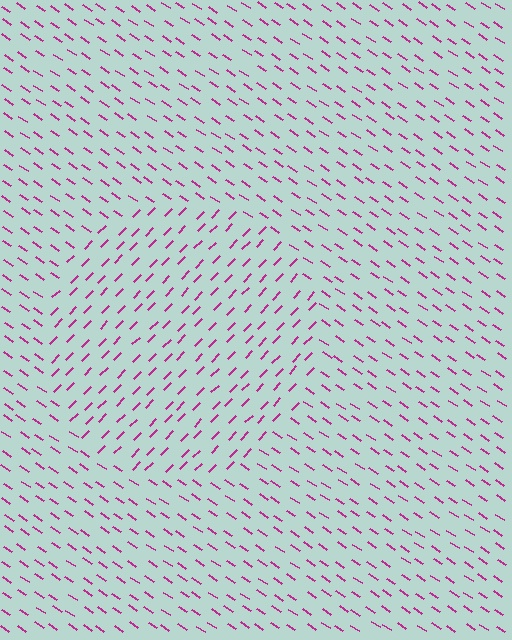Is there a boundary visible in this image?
Yes, there is a texture boundary formed by a change in line orientation.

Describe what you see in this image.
The image is filled with small magenta line segments. A circle region in the image has lines oriented differently from the surrounding lines, creating a visible texture boundary.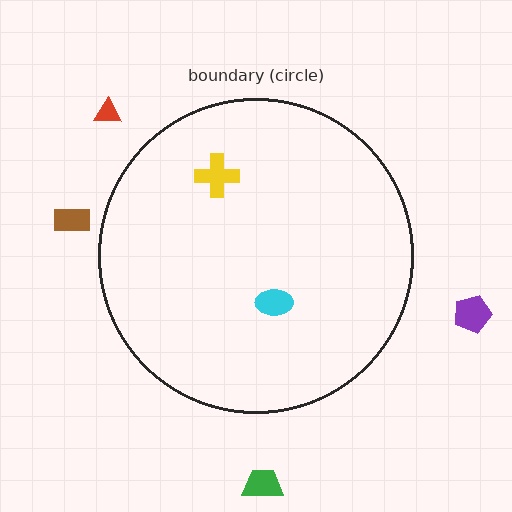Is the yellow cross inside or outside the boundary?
Inside.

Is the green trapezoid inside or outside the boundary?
Outside.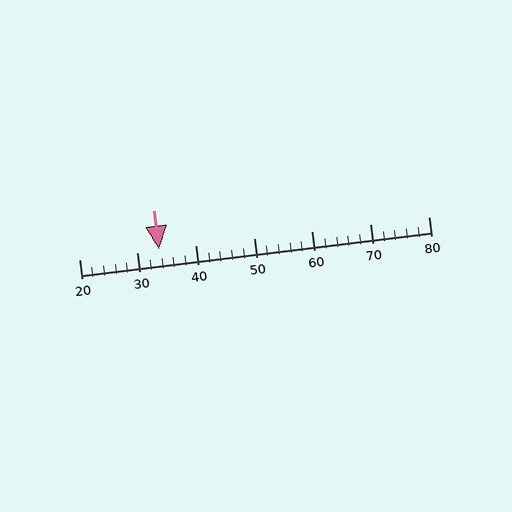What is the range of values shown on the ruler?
The ruler shows values from 20 to 80.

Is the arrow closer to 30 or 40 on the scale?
The arrow is closer to 30.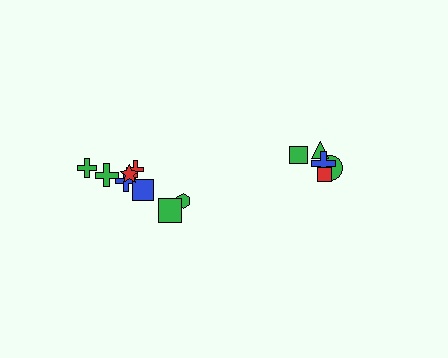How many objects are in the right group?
There are 5 objects.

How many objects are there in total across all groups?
There are 13 objects.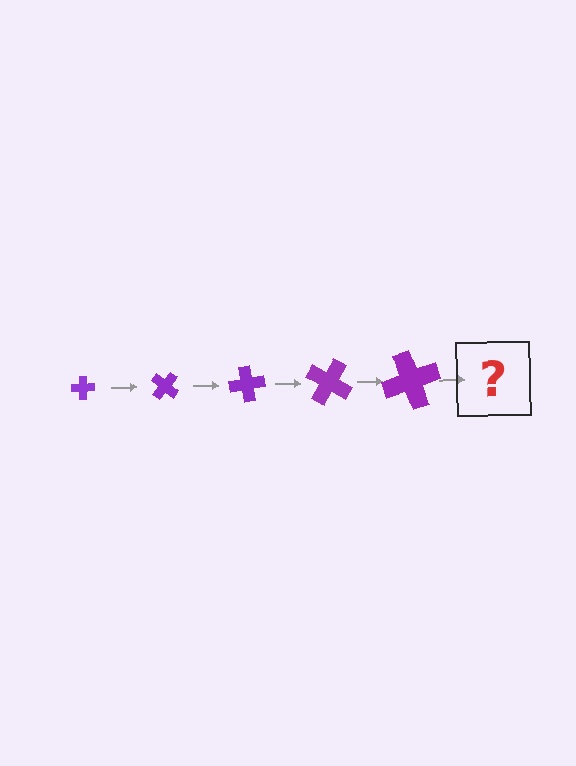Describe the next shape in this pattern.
It should be a cross, larger than the previous one and rotated 200 degrees from the start.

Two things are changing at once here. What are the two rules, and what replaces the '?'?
The two rules are that the cross grows larger each step and it rotates 40 degrees each step. The '?' should be a cross, larger than the previous one and rotated 200 degrees from the start.